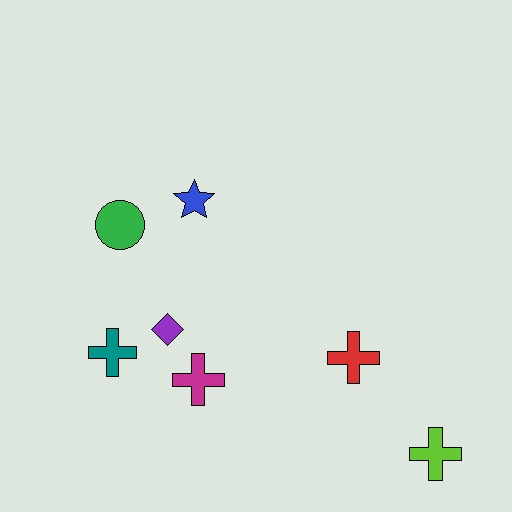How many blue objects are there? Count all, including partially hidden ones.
There is 1 blue object.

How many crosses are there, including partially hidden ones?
There are 4 crosses.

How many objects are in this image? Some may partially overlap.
There are 7 objects.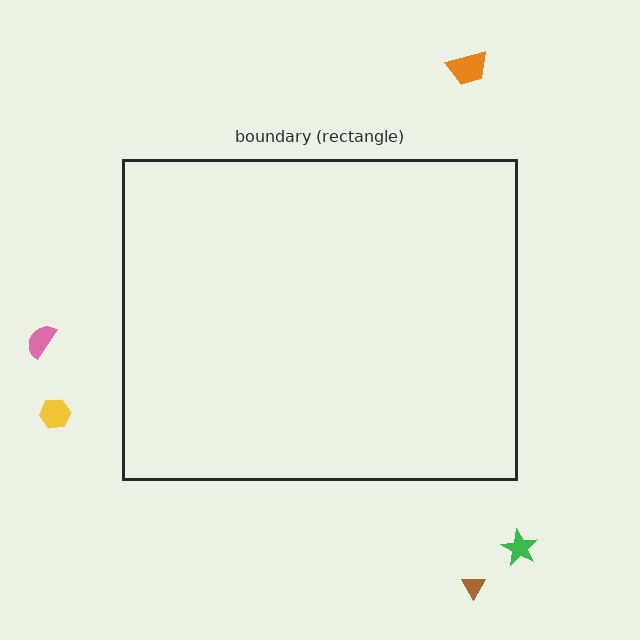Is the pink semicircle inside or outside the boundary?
Outside.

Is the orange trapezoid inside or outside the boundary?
Outside.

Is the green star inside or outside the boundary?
Outside.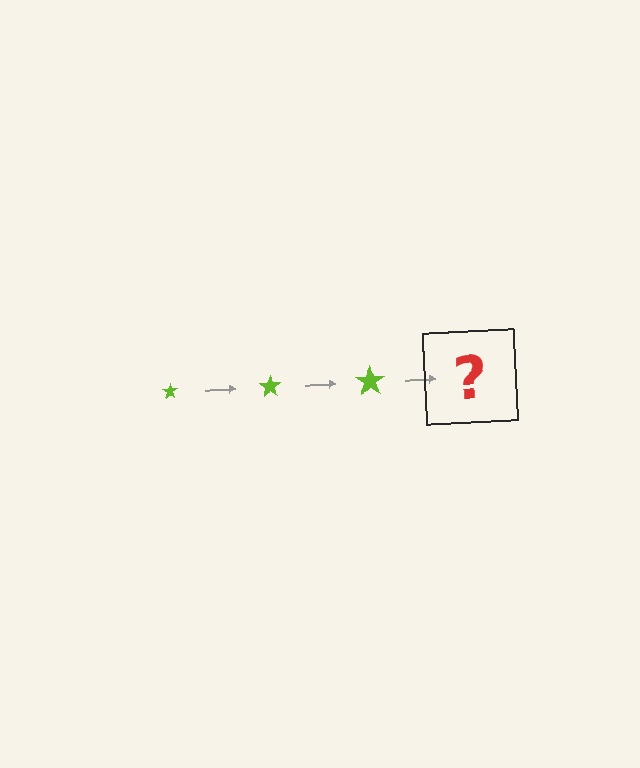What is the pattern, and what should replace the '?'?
The pattern is that the star gets progressively larger each step. The '?' should be a lime star, larger than the previous one.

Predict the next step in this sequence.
The next step is a lime star, larger than the previous one.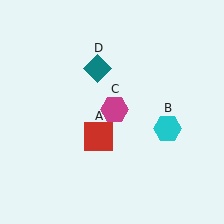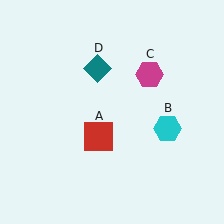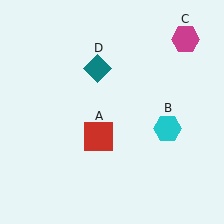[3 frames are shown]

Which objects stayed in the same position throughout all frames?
Red square (object A) and cyan hexagon (object B) and teal diamond (object D) remained stationary.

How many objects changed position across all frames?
1 object changed position: magenta hexagon (object C).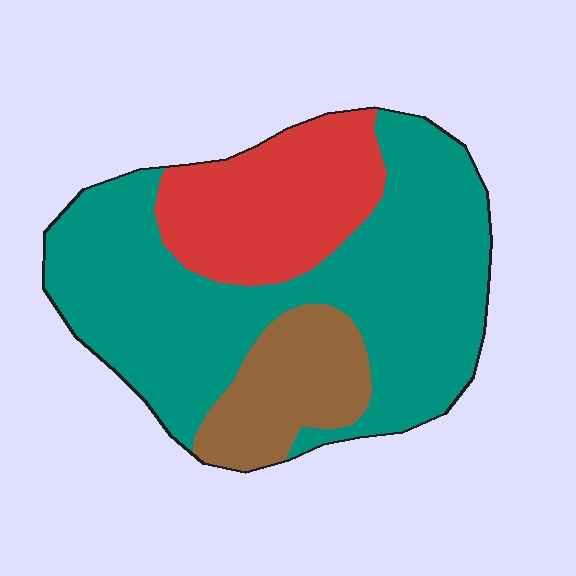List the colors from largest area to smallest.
From largest to smallest: teal, red, brown.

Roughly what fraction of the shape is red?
Red covers about 25% of the shape.